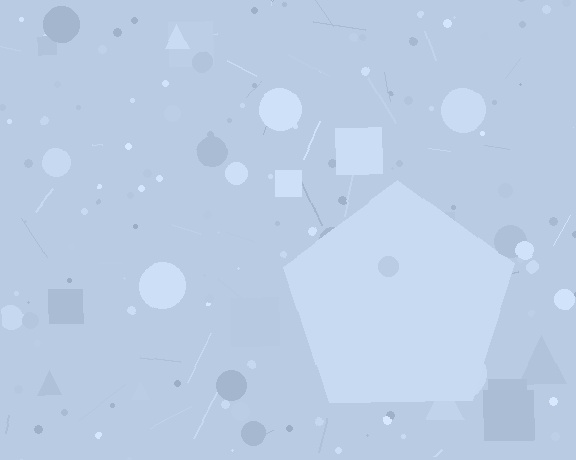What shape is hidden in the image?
A pentagon is hidden in the image.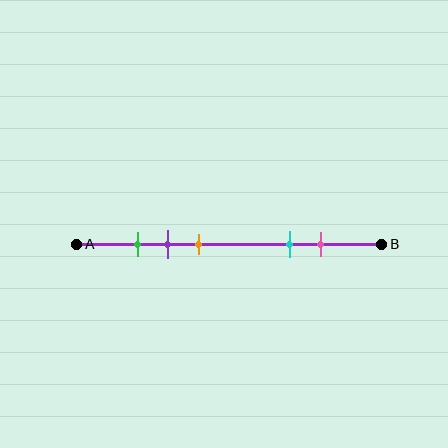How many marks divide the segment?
There are 5 marks dividing the segment.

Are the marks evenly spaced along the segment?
No, the marks are not evenly spaced.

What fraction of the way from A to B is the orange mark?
The orange mark is approximately 40% (0.4) of the way from A to B.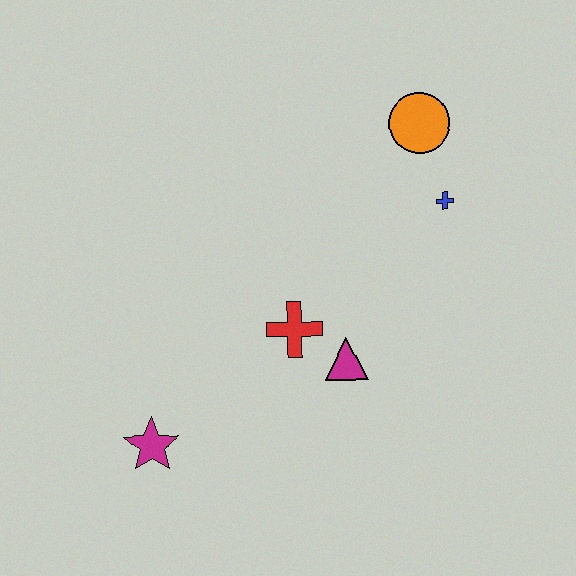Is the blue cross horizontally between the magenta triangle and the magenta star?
No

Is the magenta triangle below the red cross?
Yes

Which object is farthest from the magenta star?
The orange circle is farthest from the magenta star.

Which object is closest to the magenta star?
The red cross is closest to the magenta star.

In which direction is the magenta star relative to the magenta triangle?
The magenta star is to the left of the magenta triangle.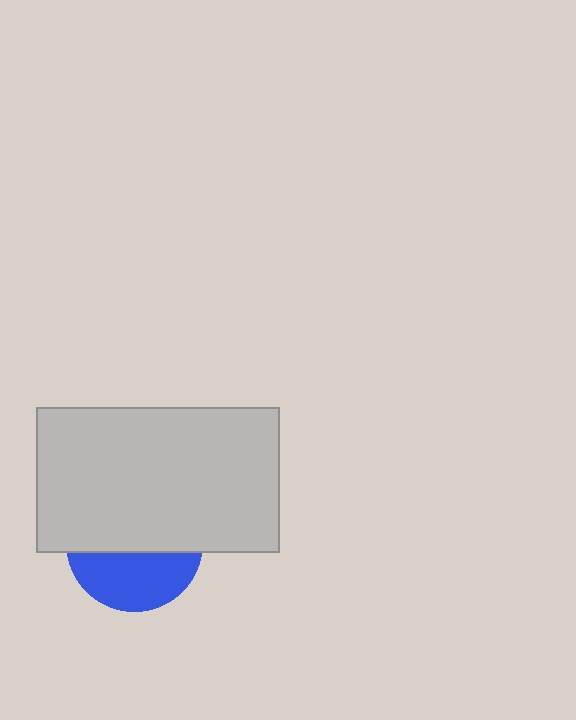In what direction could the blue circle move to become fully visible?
The blue circle could move down. That would shift it out from behind the light gray rectangle entirely.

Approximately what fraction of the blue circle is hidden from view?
Roughly 60% of the blue circle is hidden behind the light gray rectangle.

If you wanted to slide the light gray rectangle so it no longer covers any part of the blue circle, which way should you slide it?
Slide it up — that is the most direct way to separate the two shapes.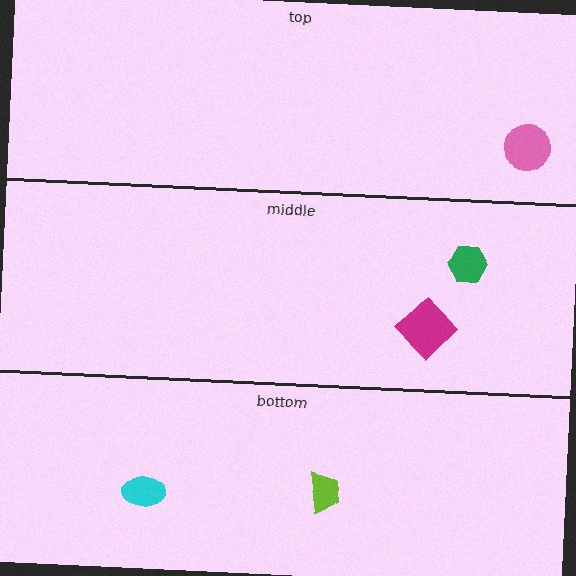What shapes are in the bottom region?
The lime trapezoid, the cyan ellipse.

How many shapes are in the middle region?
2.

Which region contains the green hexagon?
The middle region.